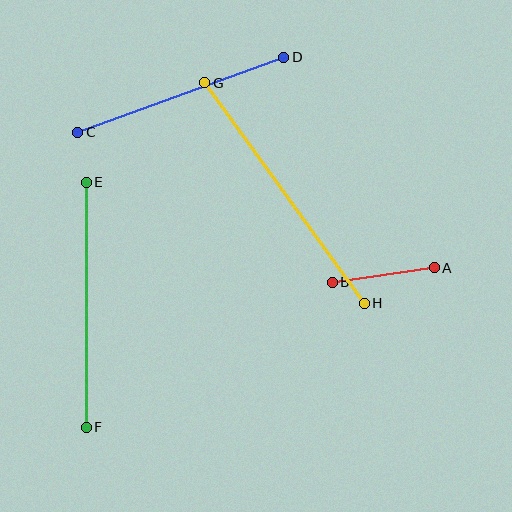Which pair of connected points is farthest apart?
Points G and H are farthest apart.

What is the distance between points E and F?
The distance is approximately 245 pixels.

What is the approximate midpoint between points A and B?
The midpoint is at approximately (383, 275) pixels.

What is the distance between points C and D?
The distance is approximately 219 pixels.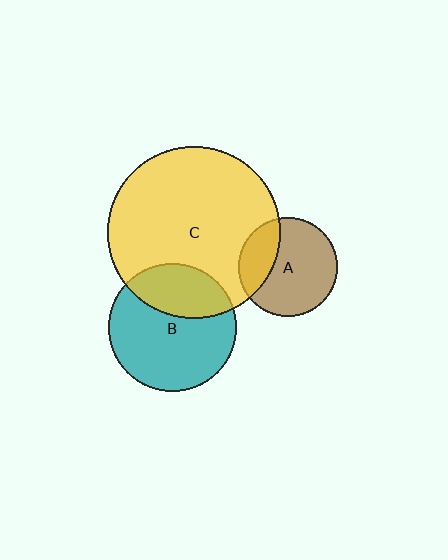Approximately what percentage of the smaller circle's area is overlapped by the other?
Approximately 30%.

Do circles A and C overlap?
Yes.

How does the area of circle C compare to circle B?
Approximately 1.8 times.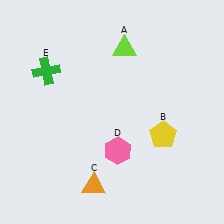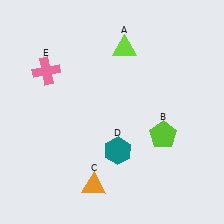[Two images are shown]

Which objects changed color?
B changed from yellow to lime. D changed from pink to teal. E changed from green to pink.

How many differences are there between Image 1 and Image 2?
There are 3 differences between the two images.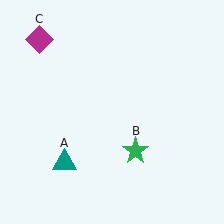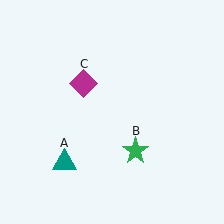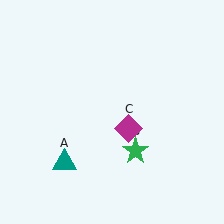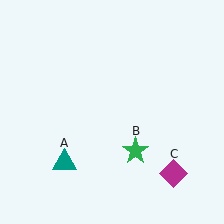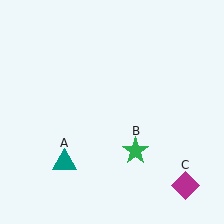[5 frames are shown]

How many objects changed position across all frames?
1 object changed position: magenta diamond (object C).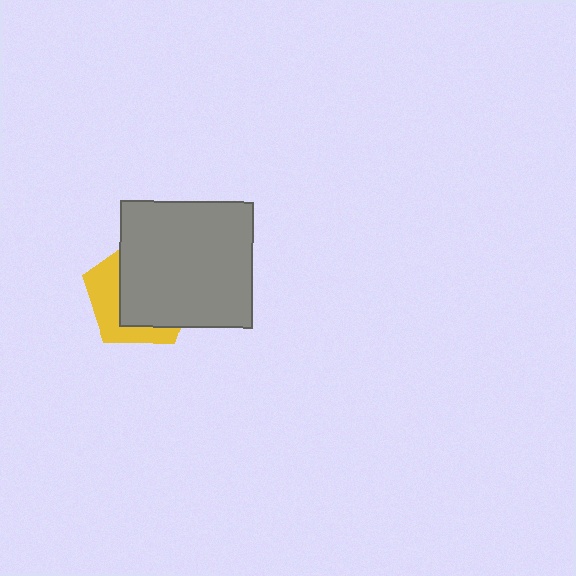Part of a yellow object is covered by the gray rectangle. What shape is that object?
It is a pentagon.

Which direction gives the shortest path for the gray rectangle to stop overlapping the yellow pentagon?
Moving toward the upper-right gives the shortest separation.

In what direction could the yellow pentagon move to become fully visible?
The yellow pentagon could move toward the lower-left. That would shift it out from behind the gray rectangle entirely.